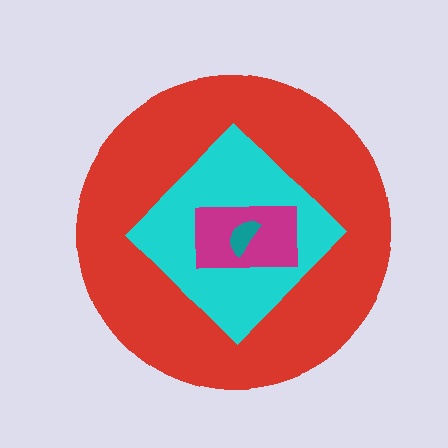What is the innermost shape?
The teal semicircle.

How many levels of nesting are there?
4.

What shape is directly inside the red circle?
The cyan diamond.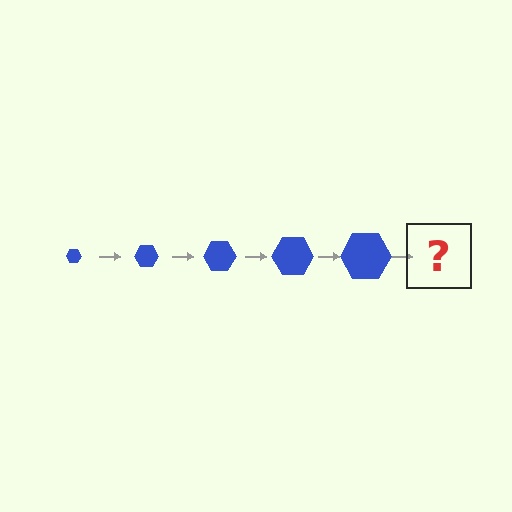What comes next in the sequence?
The next element should be a blue hexagon, larger than the previous one.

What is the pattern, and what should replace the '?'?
The pattern is that the hexagon gets progressively larger each step. The '?' should be a blue hexagon, larger than the previous one.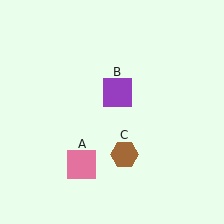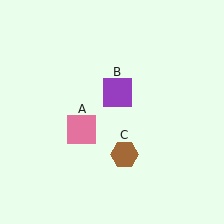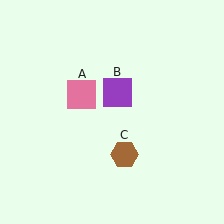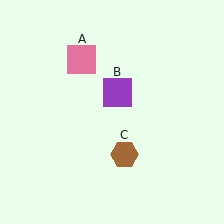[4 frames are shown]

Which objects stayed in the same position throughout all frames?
Purple square (object B) and brown hexagon (object C) remained stationary.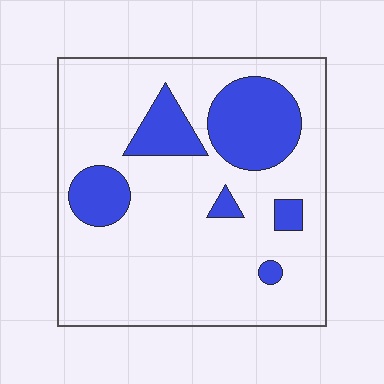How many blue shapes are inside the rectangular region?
6.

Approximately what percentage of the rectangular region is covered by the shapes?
Approximately 20%.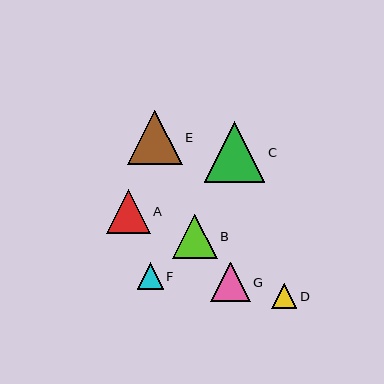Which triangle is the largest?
Triangle C is the largest with a size of approximately 61 pixels.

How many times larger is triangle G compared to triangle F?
Triangle G is approximately 1.5 times the size of triangle F.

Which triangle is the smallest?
Triangle D is the smallest with a size of approximately 25 pixels.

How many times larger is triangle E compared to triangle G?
Triangle E is approximately 1.4 times the size of triangle G.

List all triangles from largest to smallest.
From largest to smallest: C, E, B, A, G, F, D.